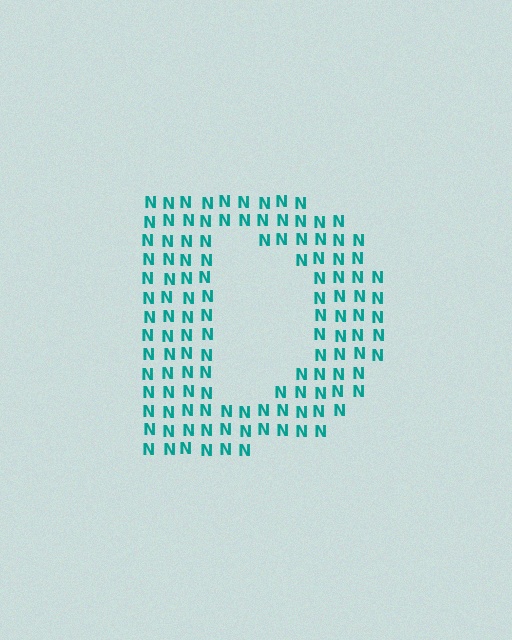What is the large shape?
The large shape is the letter D.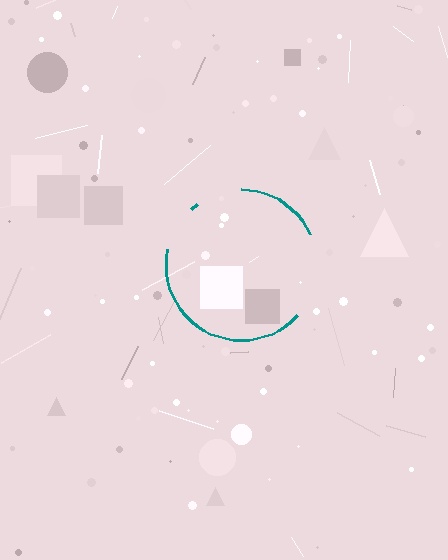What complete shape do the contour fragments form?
The contour fragments form a circle.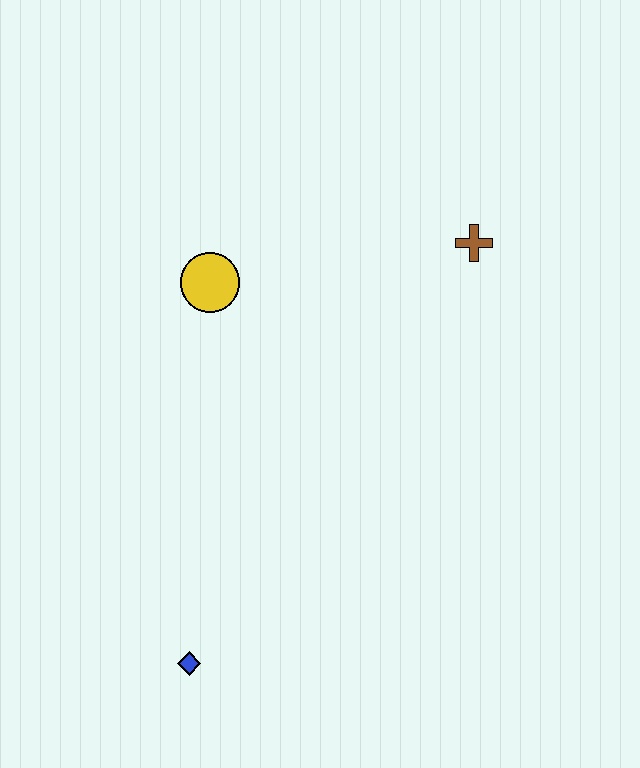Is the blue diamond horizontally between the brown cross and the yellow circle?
No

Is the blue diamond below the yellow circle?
Yes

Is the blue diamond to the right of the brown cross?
No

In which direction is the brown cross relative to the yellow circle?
The brown cross is to the right of the yellow circle.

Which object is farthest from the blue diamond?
The brown cross is farthest from the blue diamond.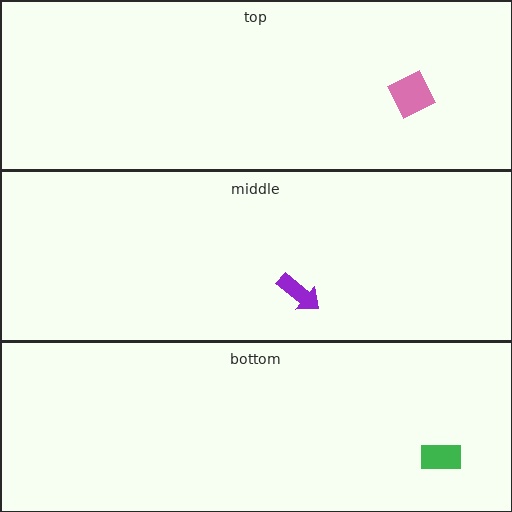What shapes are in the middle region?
The purple arrow.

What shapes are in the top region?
The pink square.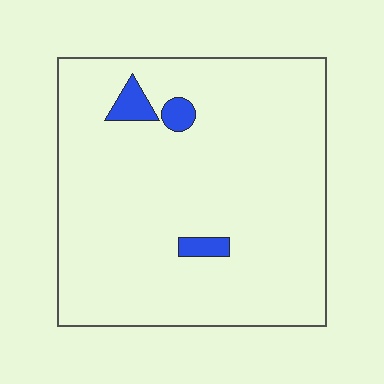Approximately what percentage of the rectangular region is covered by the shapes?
Approximately 5%.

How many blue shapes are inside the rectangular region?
3.